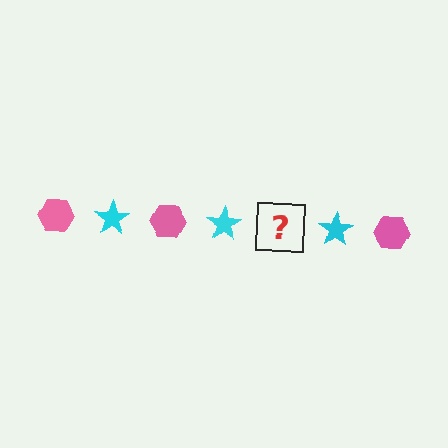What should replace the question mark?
The question mark should be replaced with a pink hexagon.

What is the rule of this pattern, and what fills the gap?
The rule is that the pattern alternates between pink hexagon and cyan star. The gap should be filled with a pink hexagon.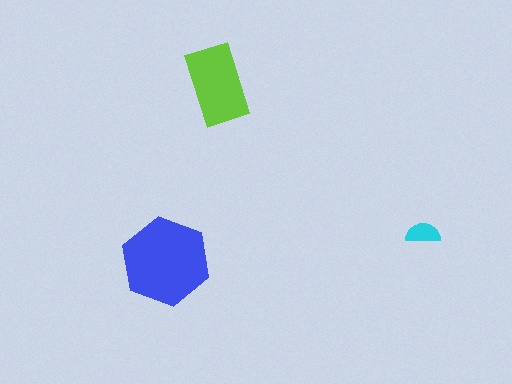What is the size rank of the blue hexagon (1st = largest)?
1st.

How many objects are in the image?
There are 3 objects in the image.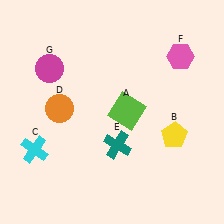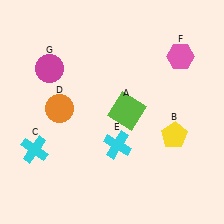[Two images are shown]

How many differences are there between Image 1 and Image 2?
There is 1 difference between the two images.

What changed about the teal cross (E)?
In Image 1, E is teal. In Image 2, it changed to cyan.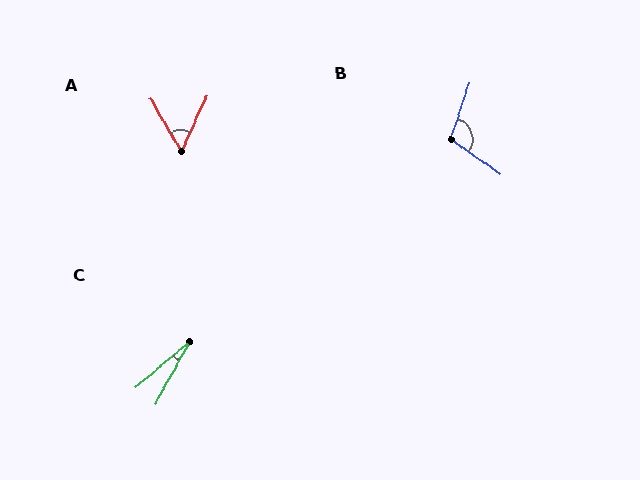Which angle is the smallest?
C, at approximately 21 degrees.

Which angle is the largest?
B, at approximately 106 degrees.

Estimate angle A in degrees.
Approximately 56 degrees.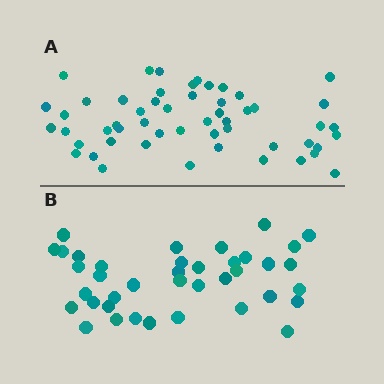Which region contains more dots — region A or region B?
Region A (the top region) has more dots.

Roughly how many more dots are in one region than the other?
Region A has approximately 15 more dots than region B.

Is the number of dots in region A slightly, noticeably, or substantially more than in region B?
Region A has noticeably more, but not dramatically so. The ratio is roughly 1.4 to 1.